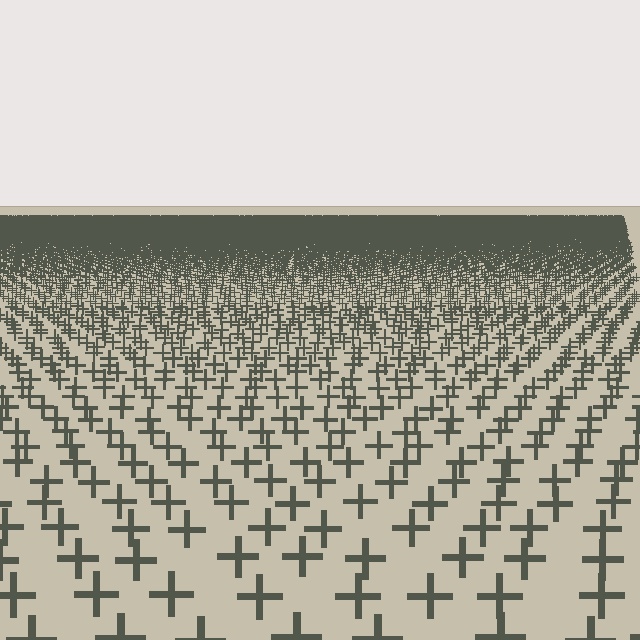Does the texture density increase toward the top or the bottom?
Density increases toward the top.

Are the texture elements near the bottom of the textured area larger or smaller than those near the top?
Larger. Near the bottom, elements are closer to the viewer and appear at a bigger on-screen size.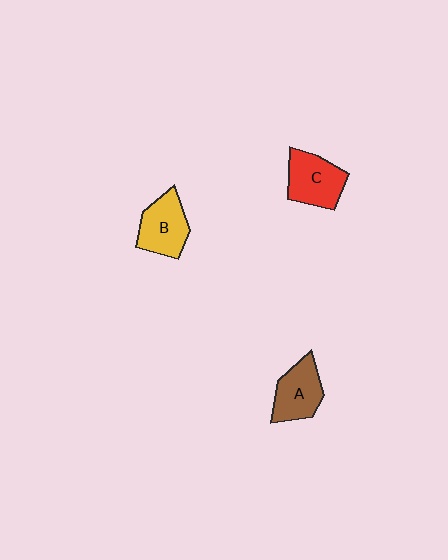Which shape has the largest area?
Shape C (red).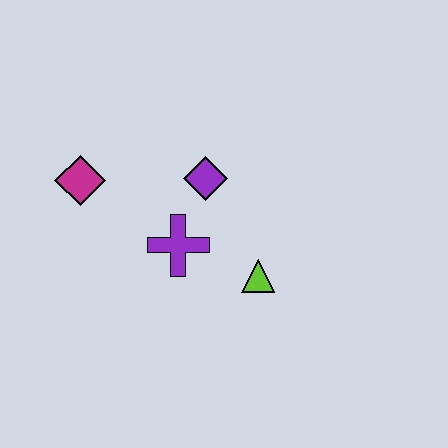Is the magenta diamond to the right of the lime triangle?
No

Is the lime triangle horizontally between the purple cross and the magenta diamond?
No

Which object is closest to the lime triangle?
The purple cross is closest to the lime triangle.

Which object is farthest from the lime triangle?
The magenta diamond is farthest from the lime triangle.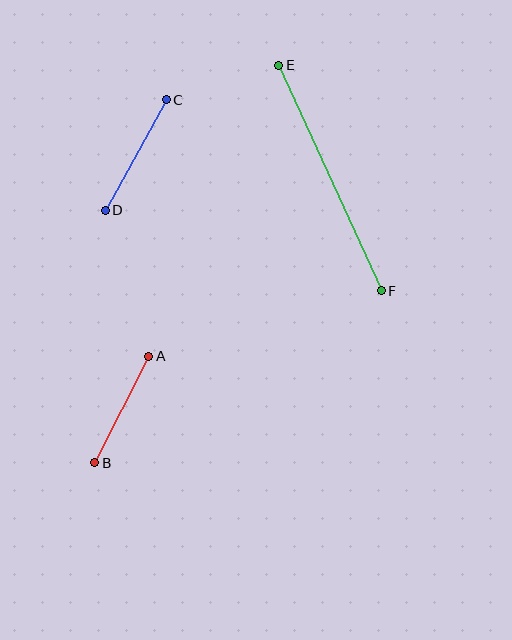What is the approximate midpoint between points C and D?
The midpoint is at approximately (136, 155) pixels.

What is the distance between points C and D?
The distance is approximately 126 pixels.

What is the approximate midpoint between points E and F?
The midpoint is at approximately (330, 178) pixels.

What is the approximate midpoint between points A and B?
The midpoint is at approximately (122, 410) pixels.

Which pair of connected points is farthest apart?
Points E and F are farthest apart.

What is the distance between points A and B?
The distance is approximately 119 pixels.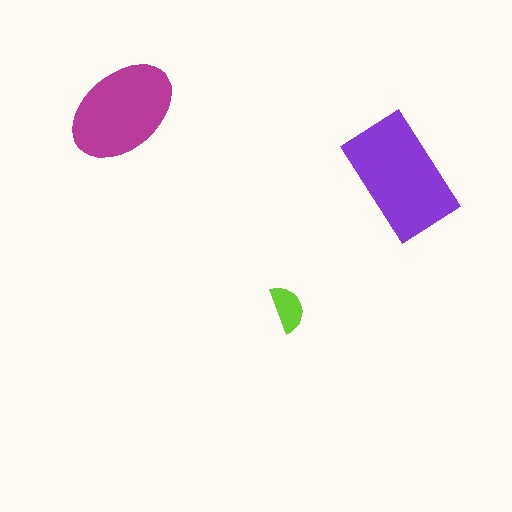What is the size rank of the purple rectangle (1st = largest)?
1st.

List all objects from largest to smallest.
The purple rectangle, the magenta ellipse, the lime semicircle.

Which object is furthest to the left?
The magenta ellipse is leftmost.